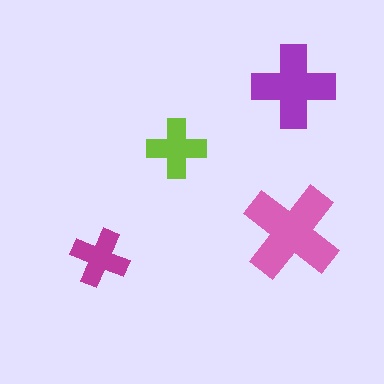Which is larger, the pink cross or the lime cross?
The pink one.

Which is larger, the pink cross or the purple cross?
The pink one.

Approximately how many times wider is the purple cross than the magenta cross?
About 1.5 times wider.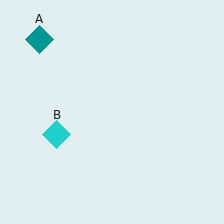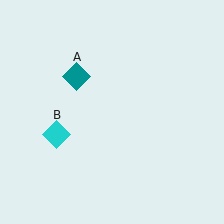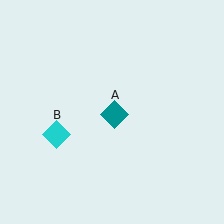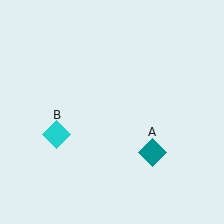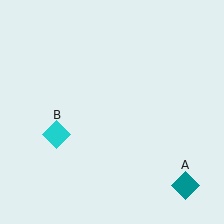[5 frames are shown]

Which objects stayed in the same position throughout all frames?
Cyan diamond (object B) remained stationary.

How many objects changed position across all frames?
1 object changed position: teal diamond (object A).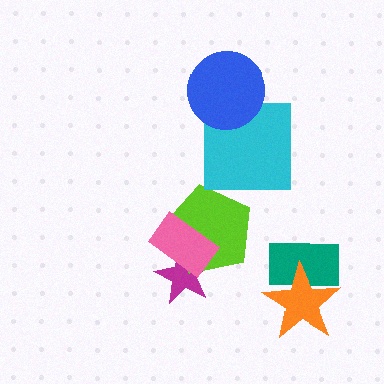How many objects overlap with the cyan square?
1 object overlaps with the cyan square.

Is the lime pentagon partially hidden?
Yes, it is partially covered by another shape.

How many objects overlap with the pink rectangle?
2 objects overlap with the pink rectangle.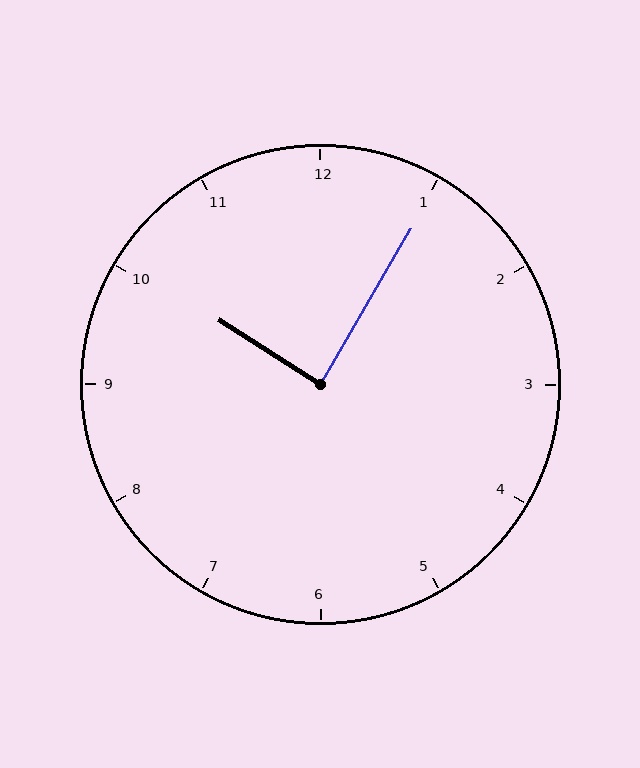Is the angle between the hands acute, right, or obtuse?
It is right.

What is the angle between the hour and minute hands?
Approximately 88 degrees.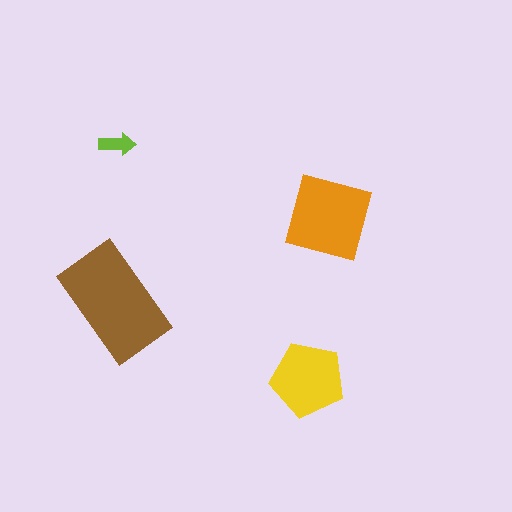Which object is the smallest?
The lime arrow.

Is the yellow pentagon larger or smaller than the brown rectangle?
Smaller.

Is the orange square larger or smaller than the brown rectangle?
Smaller.